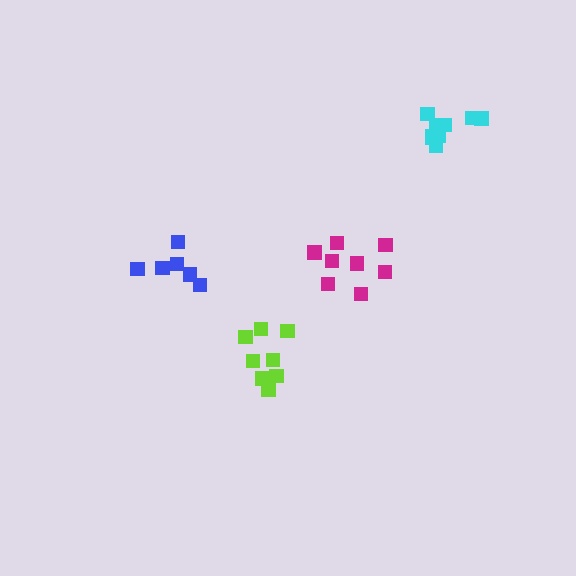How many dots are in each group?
Group 1: 8 dots, Group 2: 8 dots, Group 3: 9 dots, Group 4: 6 dots (31 total).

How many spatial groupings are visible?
There are 4 spatial groupings.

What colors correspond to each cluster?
The clusters are colored: magenta, lime, cyan, blue.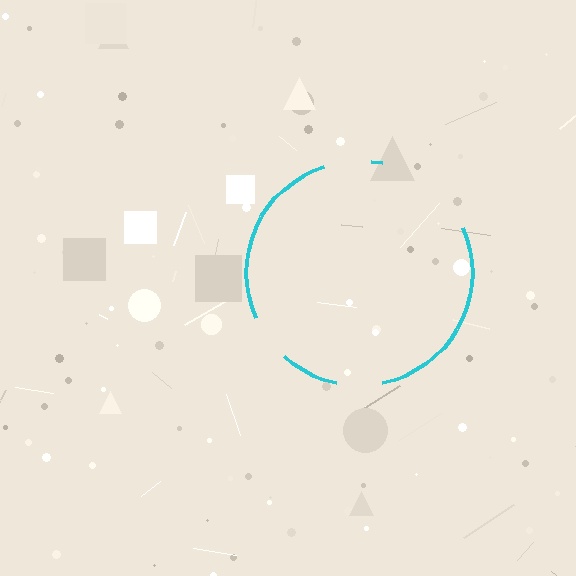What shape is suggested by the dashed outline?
The dashed outline suggests a circle.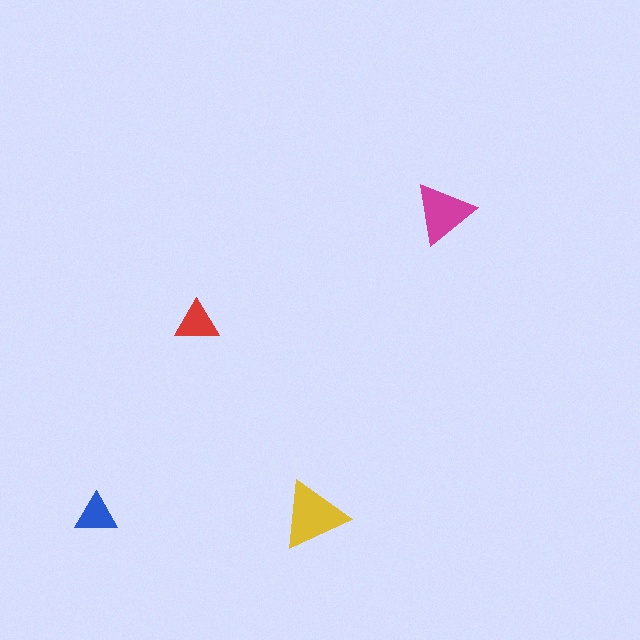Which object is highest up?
The magenta triangle is topmost.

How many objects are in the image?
There are 4 objects in the image.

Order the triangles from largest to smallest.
the yellow one, the magenta one, the red one, the blue one.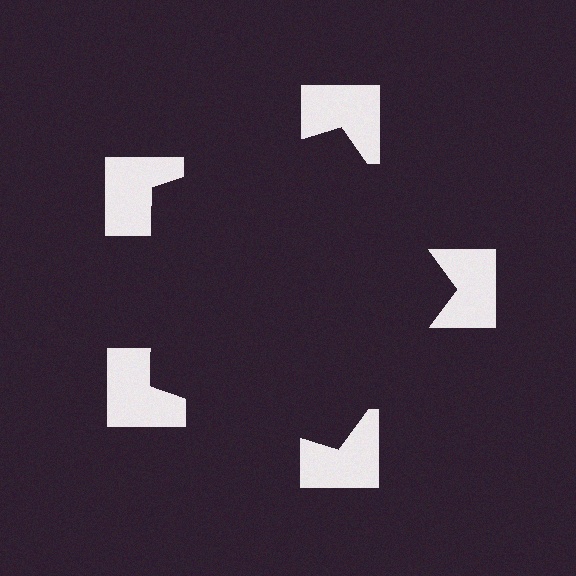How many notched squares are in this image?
There are 5 — one at each vertex of the illusory pentagon.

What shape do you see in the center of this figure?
An illusory pentagon — its edges are inferred from the aligned wedge cuts in the notched squares, not physically drawn.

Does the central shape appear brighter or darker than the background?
It typically appears slightly darker than the background, even though no actual brightness change is drawn.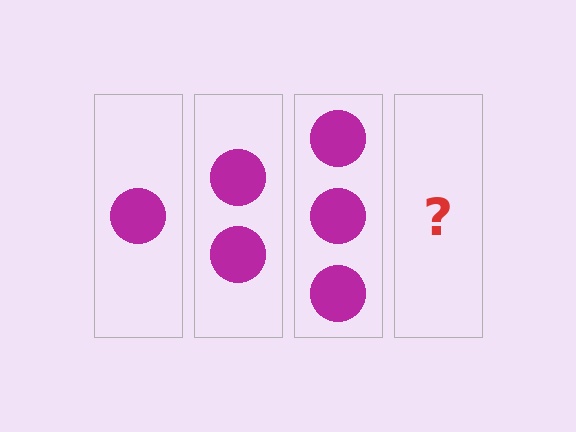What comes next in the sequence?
The next element should be 4 circles.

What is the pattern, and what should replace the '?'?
The pattern is that each step adds one more circle. The '?' should be 4 circles.